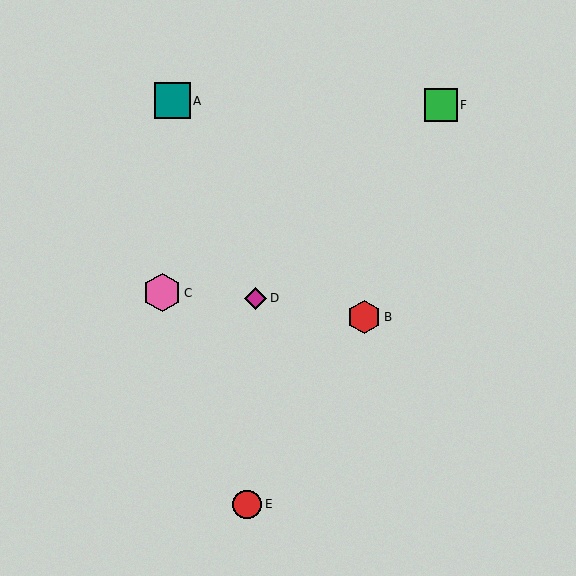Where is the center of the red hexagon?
The center of the red hexagon is at (364, 317).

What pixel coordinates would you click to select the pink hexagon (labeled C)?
Click at (162, 293) to select the pink hexagon C.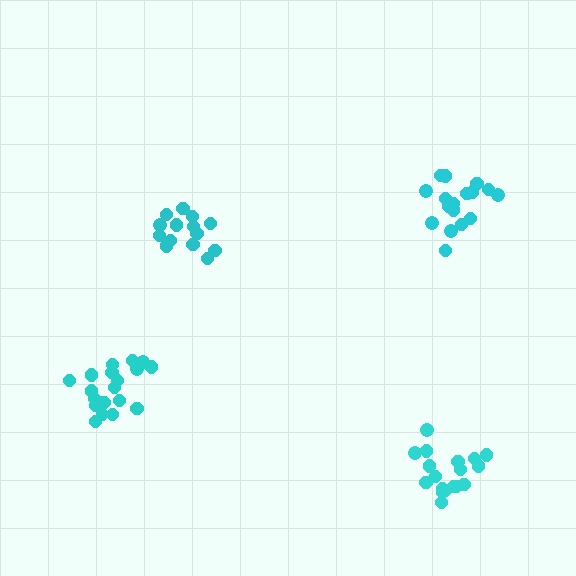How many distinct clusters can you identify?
There are 4 distinct clusters.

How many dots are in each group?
Group 1: 19 dots, Group 2: 14 dots, Group 3: 18 dots, Group 4: 18 dots (69 total).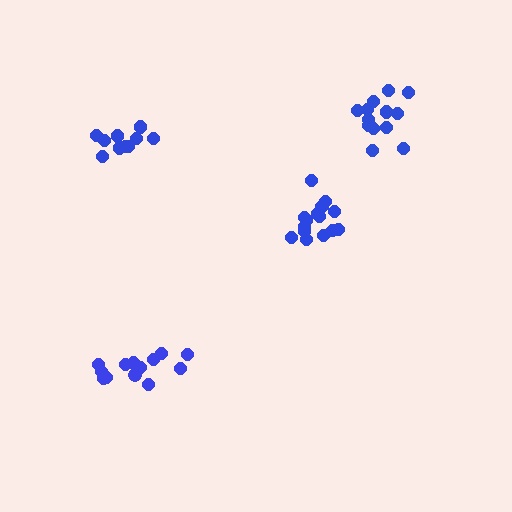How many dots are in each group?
Group 1: 10 dots, Group 2: 15 dots, Group 3: 13 dots, Group 4: 13 dots (51 total).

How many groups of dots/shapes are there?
There are 4 groups.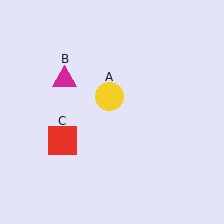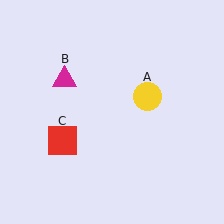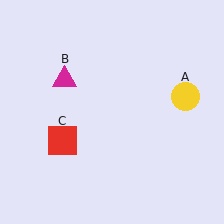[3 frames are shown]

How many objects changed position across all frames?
1 object changed position: yellow circle (object A).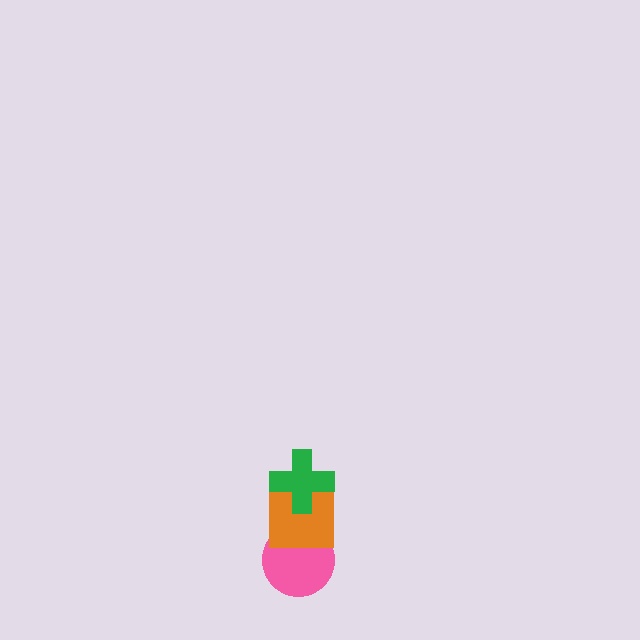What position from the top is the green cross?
The green cross is 1st from the top.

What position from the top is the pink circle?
The pink circle is 3rd from the top.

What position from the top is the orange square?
The orange square is 2nd from the top.